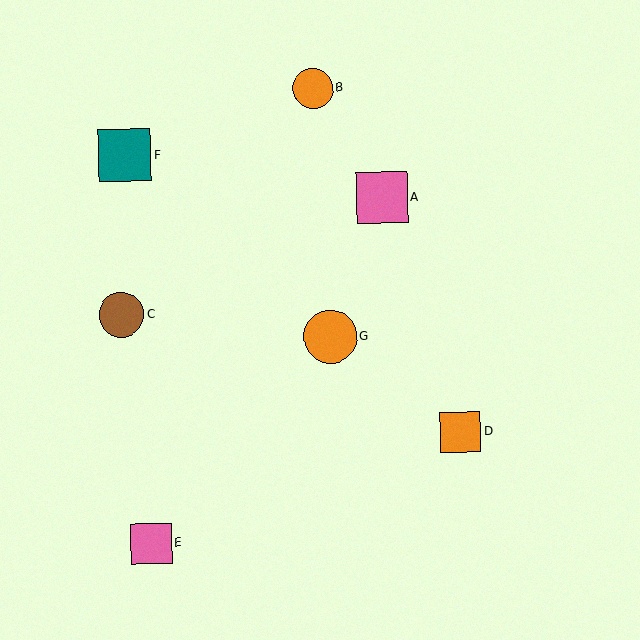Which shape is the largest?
The orange circle (labeled G) is the largest.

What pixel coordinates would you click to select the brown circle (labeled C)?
Click at (121, 315) to select the brown circle C.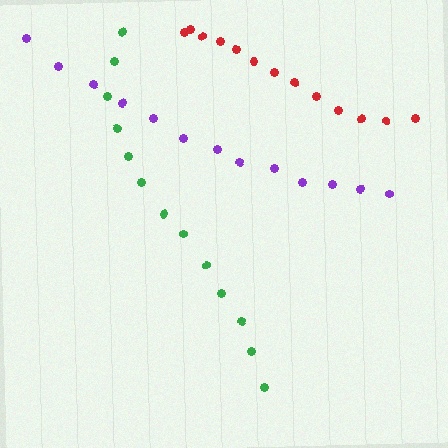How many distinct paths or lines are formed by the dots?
There are 3 distinct paths.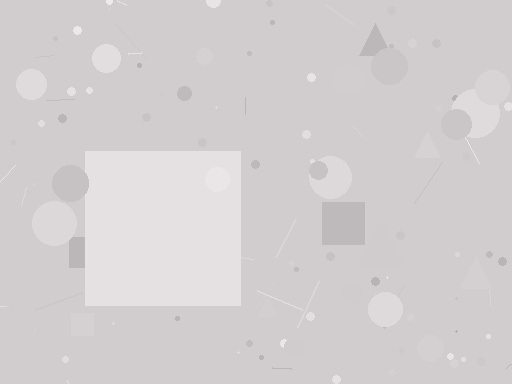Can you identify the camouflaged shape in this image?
The camouflaged shape is a square.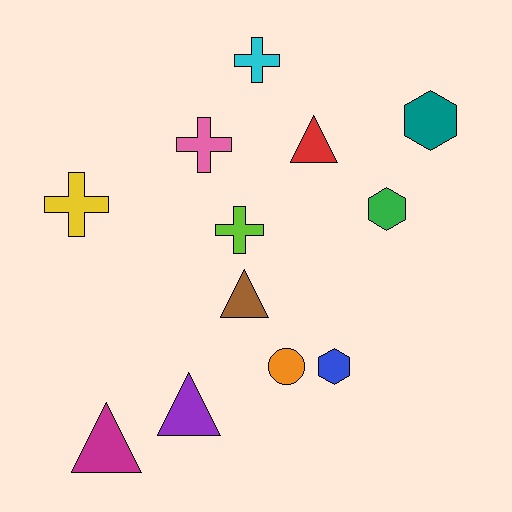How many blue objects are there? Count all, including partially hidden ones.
There is 1 blue object.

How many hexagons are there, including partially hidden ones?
There are 3 hexagons.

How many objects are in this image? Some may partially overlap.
There are 12 objects.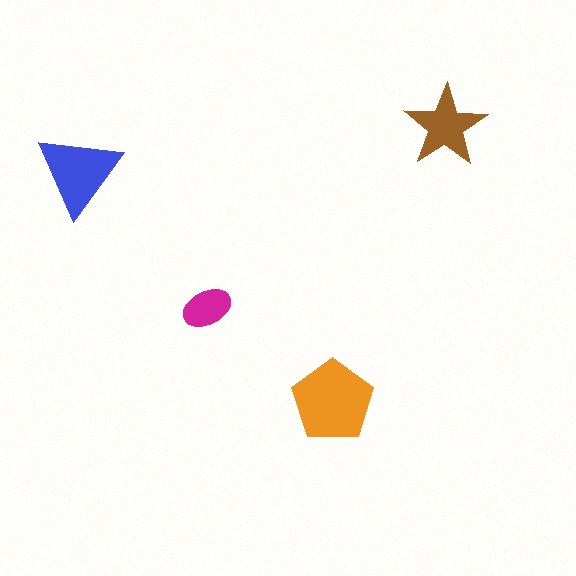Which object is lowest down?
The orange pentagon is bottommost.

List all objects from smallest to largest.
The magenta ellipse, the brown star, the blue triangle, the orange pentagon.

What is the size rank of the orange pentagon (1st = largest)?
1st.